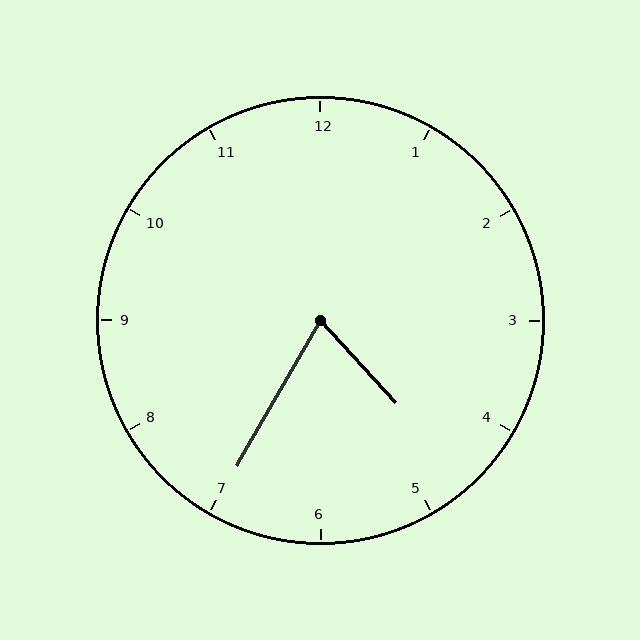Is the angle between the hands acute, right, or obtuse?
It is acute.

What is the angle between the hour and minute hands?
Approximately 72 degrees.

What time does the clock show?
4:35.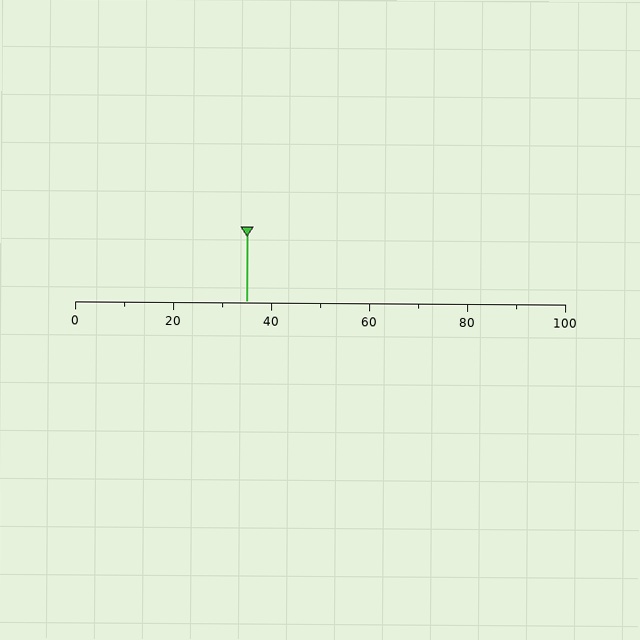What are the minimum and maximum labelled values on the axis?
The axis runs from 0 to 100.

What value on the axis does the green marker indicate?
The marker indicates approximately 35.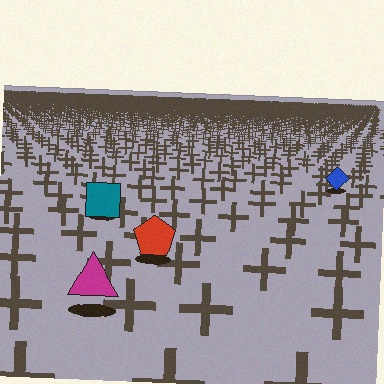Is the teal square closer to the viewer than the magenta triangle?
No. The magenta triangle is closer — you can tell from the texture gradient: the ground texture is coarser near it.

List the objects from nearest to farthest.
From nearest to farthest: the magenta triangle, the red pentagon, the teal square, the blue diamond.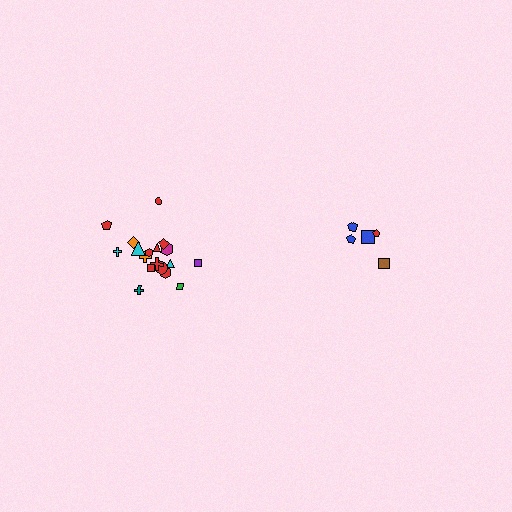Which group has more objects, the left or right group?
The left group.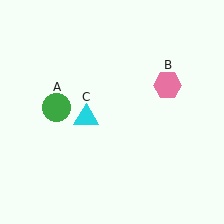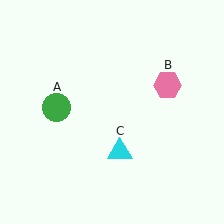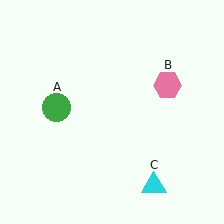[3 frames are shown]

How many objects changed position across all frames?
1 object changed position: cyan triangle (object C).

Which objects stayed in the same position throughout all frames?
Green circle (object A) and pink hexagon (object B) remained stationary.